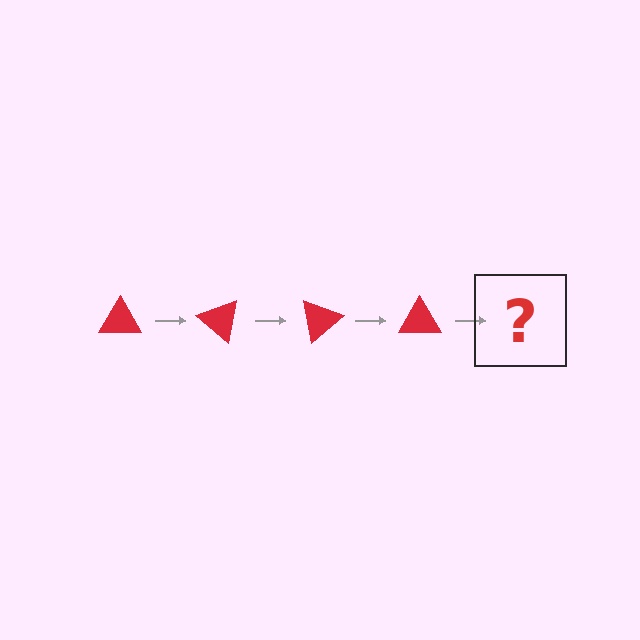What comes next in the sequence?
The next element should be a red triangle rotated 160 degrees.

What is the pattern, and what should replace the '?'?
The pattern is that the triangle rotates 40 degrees each step. The '?' should be a red triangle rotated 160 degrees.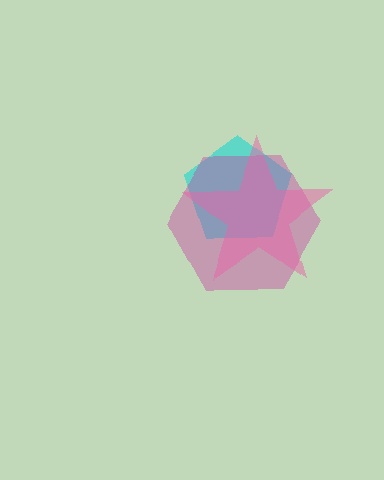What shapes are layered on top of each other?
The layered shapes are: a cyan pentagon, a magenta hexagon, a pink star.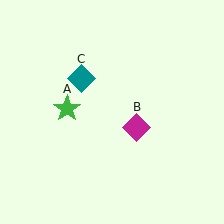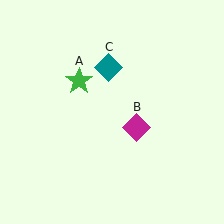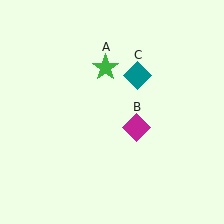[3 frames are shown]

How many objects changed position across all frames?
2 objects changed position: green star (object A), teal diamond (object C).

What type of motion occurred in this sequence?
The green star (object A), teal diamond (object C) rotated clockwise around the center of the scene.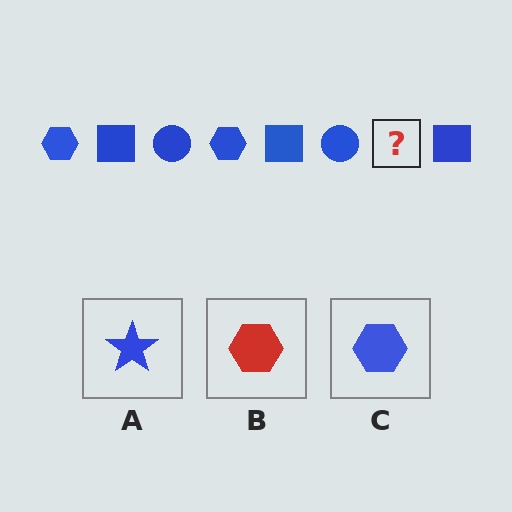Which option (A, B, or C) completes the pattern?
C.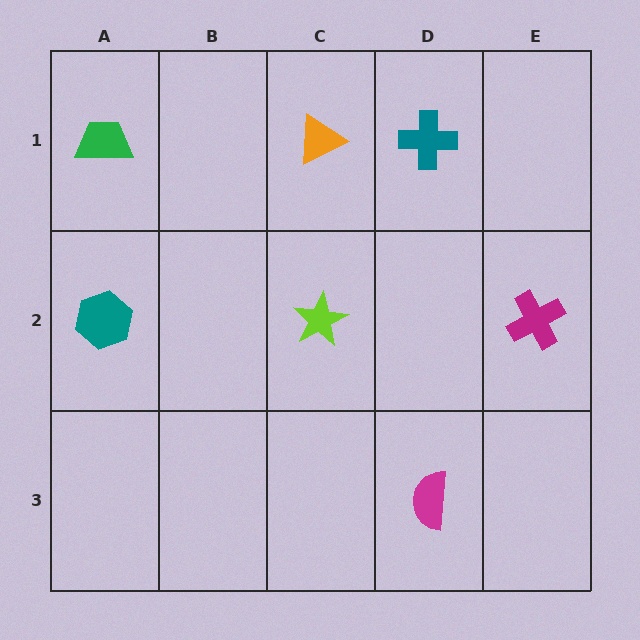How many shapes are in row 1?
3 shapes.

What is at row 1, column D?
A teal cross.